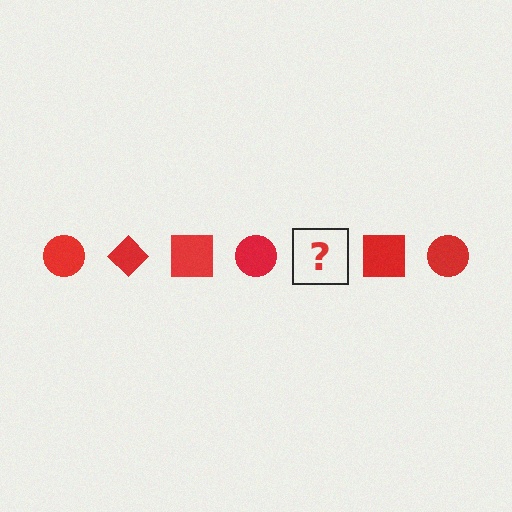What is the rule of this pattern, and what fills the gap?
The rule is that the pattern cycles through circle, diamond, square shapes in red. The gap should be filled with a red diamond.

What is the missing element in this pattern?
The missing element is a red diamond.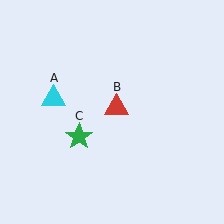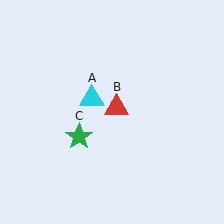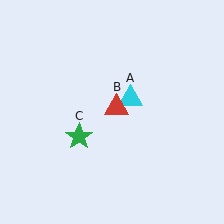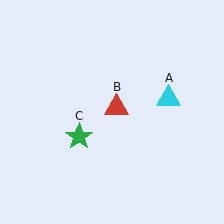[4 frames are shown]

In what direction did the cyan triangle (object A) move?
The cyan triangle (object A) moved right.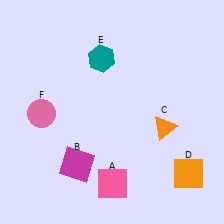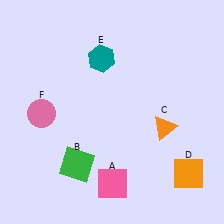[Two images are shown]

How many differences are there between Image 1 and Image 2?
There is 1 difference between the two images.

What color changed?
The square (B) changed from magenta in Image 1 to green in Image 2.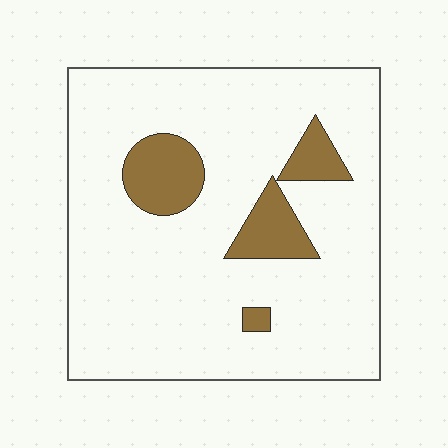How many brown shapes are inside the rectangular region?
4.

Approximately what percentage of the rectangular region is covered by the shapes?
Approximately 15%.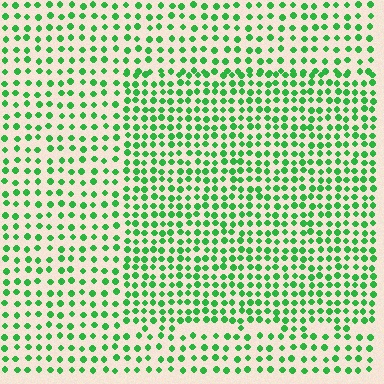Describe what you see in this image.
The image contains small green elements arranged at two different densities. A rectangle-shaped region is visible where the elements are more densely packed than the surrounding area.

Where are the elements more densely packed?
The elements are more densely packed inside the rectangle boundary.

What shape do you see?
I see a rectangle.